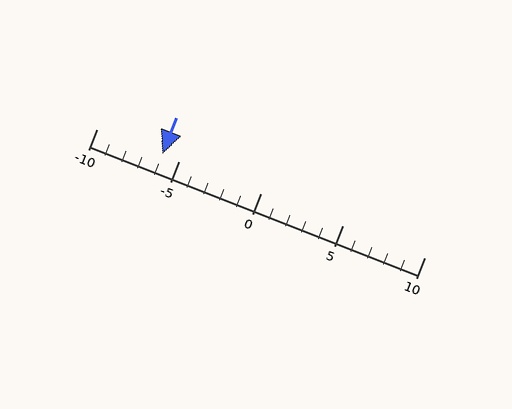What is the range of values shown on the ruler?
The ruler shows values from -10 to 10.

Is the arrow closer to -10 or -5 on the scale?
The arrow is closer to -5.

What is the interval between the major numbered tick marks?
The major tick marks are spaced 5 units apart.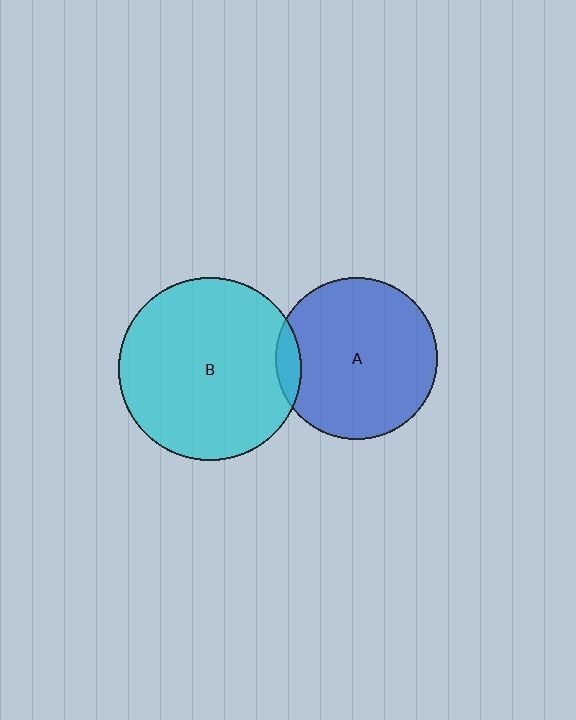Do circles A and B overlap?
Yes.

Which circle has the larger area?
Circle B (cyan).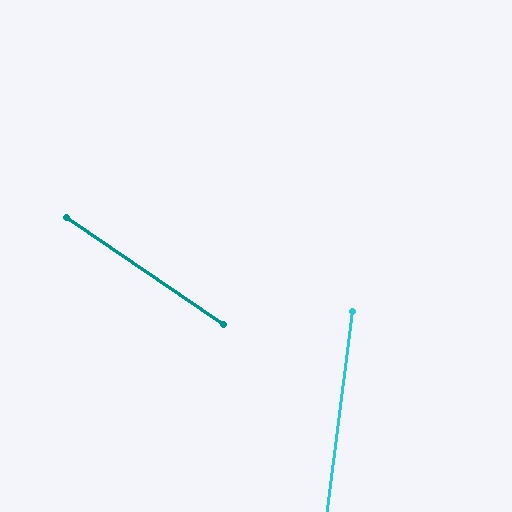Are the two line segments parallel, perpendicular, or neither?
Neither parallel nor perpendicular — they differ by about 63°.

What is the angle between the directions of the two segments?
Approximately 63 degrees.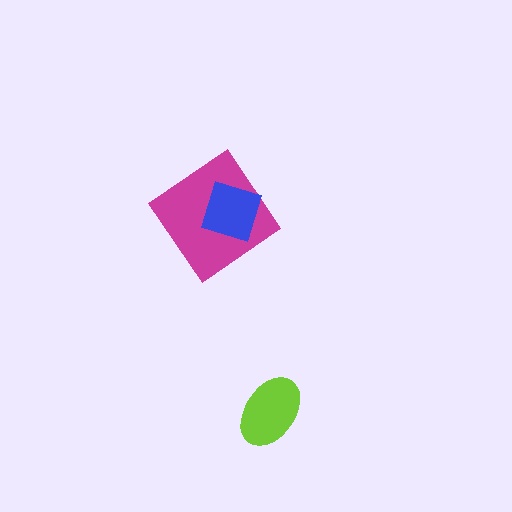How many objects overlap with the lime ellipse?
0 objects overlap with the lime ellipse.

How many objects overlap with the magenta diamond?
1 object overlaps with the magenta diamond.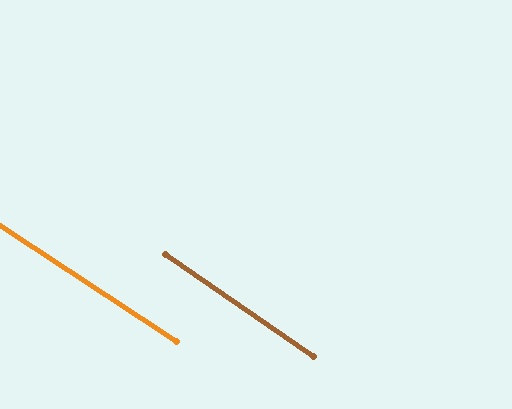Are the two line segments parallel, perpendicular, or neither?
Parallel — their directions differ by only 1.2°.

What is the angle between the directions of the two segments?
Approximately 1 degree.